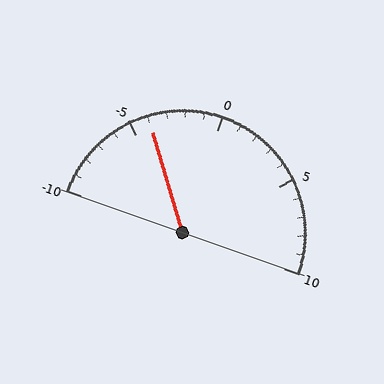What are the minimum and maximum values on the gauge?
The gauge ranges from -10 to 10.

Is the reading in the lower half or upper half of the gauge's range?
The reading is in the lower half of the range (-10 to 10).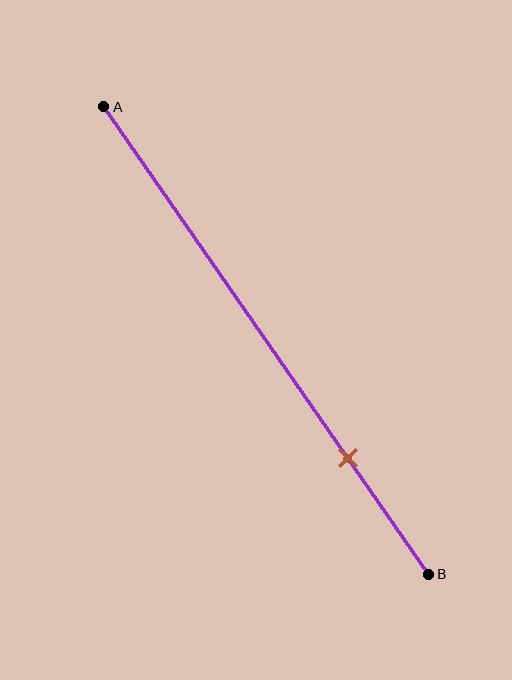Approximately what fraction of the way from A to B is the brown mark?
The brown mark is approximately 75% of the way from A to B.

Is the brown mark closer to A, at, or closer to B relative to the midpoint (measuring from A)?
The brown mark is closer to point B than the midpoint of segment AB.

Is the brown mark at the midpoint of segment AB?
No, the mark is at about 75% from A, not at the 50% midpoint.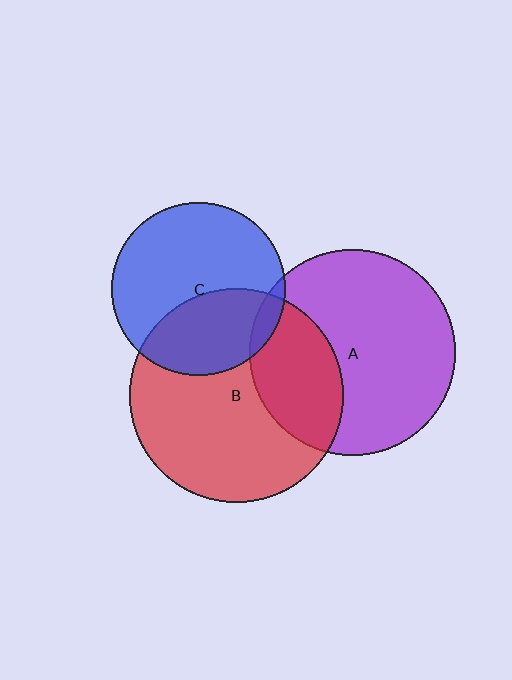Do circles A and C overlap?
Yes.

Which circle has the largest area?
Circle B (red).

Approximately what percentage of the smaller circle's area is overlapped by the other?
Approximately 5%.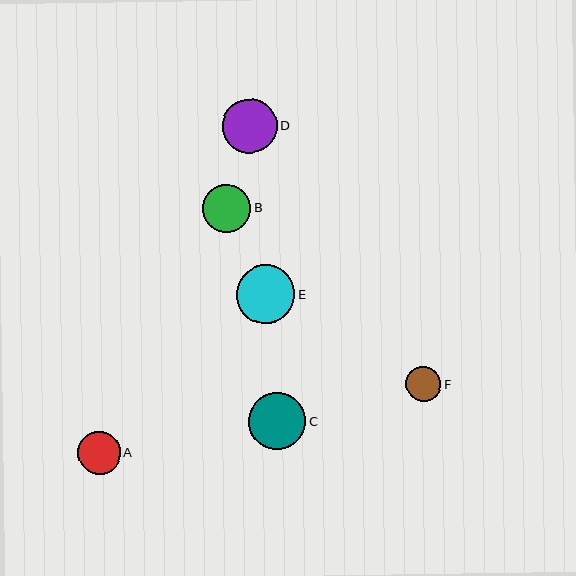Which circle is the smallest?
Circle F is the smallest with a size of approximately 35 pixels.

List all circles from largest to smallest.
From largest to smallest: E, C, D, B, A, F.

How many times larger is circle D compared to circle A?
Circle D is approximately 1.3 times the size of circle A.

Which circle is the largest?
Circle E is the largest with a size of approximately 58 pixels.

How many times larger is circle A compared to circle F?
Circle A is approximately 1.2 times the size of circle F.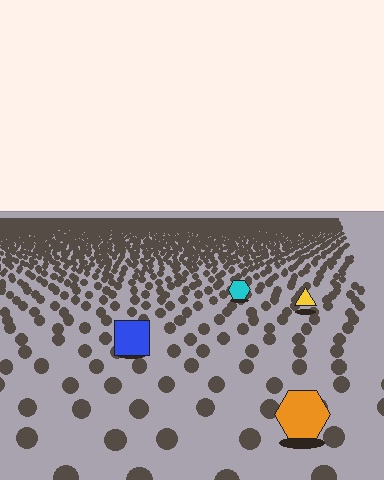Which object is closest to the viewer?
The orange hexagon is closest. The texture marks near it are larger and more spread out.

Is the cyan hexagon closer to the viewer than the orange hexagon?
No. The orange hexagon is closer — you can tell from the texture gradient: the ground texture is coarser near it.